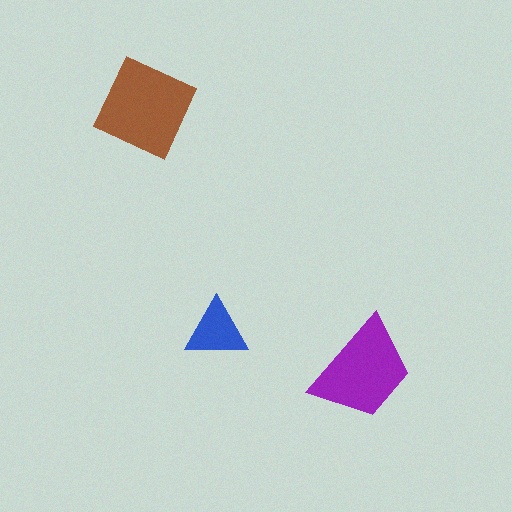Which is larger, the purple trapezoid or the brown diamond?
The brown diamond.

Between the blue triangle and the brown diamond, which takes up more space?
The brown diamond.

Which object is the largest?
The brown diamond.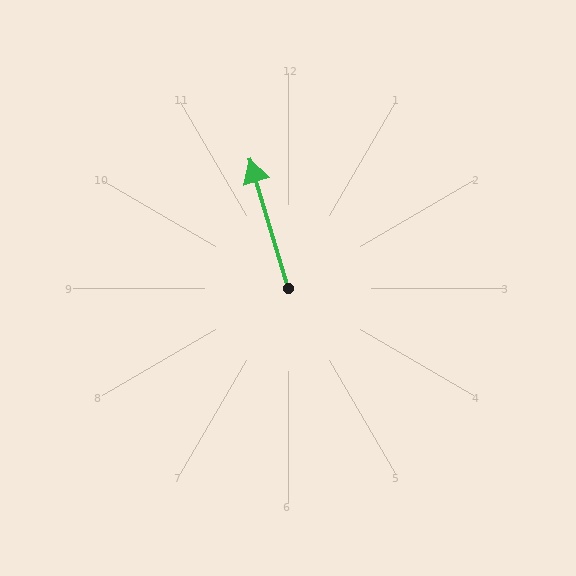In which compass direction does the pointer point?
North.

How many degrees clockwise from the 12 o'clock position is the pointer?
Approximately 343 degrees.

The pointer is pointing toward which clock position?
Roughly 11 o'clock.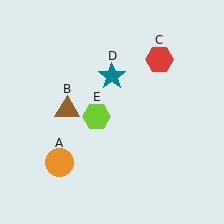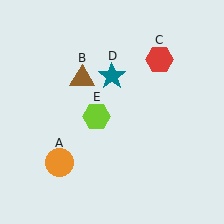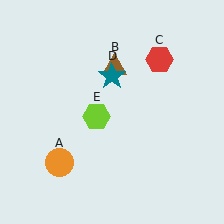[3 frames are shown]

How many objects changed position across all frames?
1 object changed position: brown triangle (object B).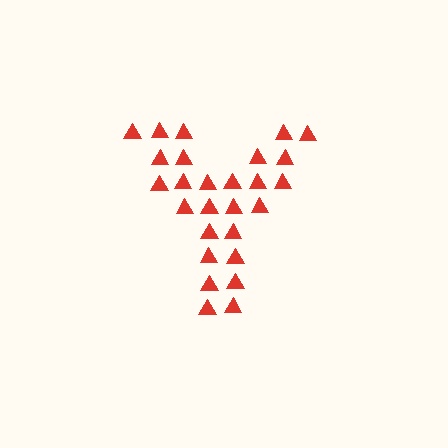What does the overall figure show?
The overall figure shows the letter Y.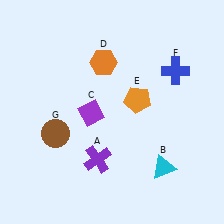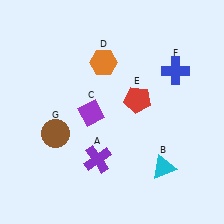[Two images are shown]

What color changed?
The pentagon (E) changed from orange in Image 1 to red in Image 2.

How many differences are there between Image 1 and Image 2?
There is 1 difference between the two images.